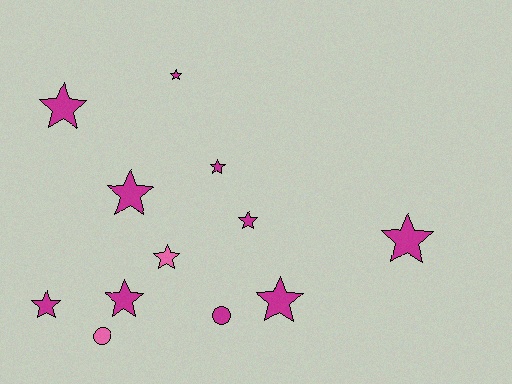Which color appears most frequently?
Magenta, with 10 objects.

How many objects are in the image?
There are 12 objects.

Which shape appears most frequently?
Star, with 10 objects.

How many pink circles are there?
There is 1 pink circle.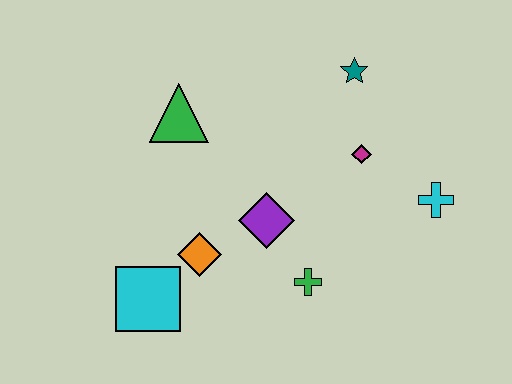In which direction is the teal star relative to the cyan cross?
The teal star is above the cyan cross.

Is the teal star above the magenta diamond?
Yes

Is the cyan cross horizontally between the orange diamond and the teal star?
No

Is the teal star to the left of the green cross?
No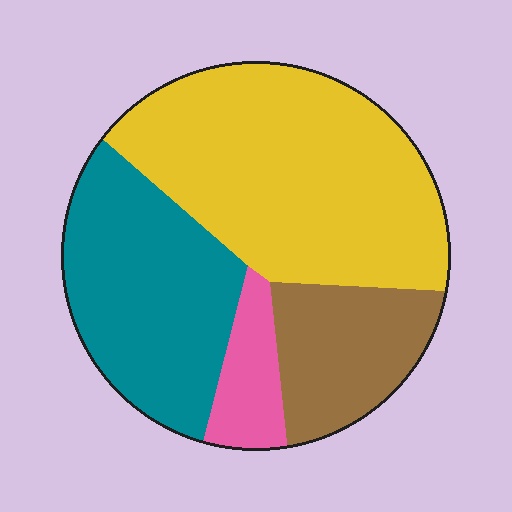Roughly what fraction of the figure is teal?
Teal takes up about one third (1/3) of the figure.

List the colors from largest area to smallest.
From largest to smallest: yellow, teal, brown, pink.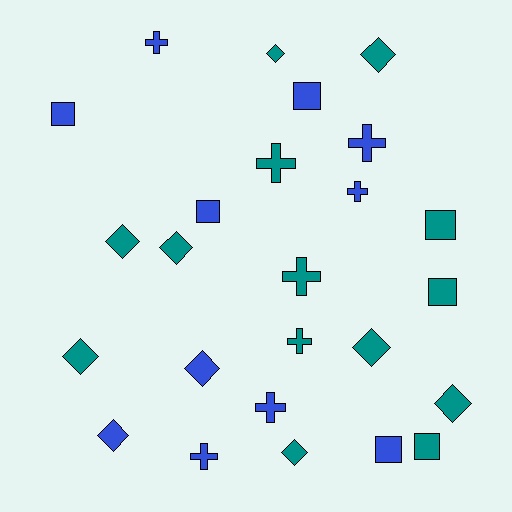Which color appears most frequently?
Teal, with 14 objects.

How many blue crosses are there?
There are 5 blue crosses.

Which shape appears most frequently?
Diamond, with 10 objects.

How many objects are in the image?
There are 25 objects.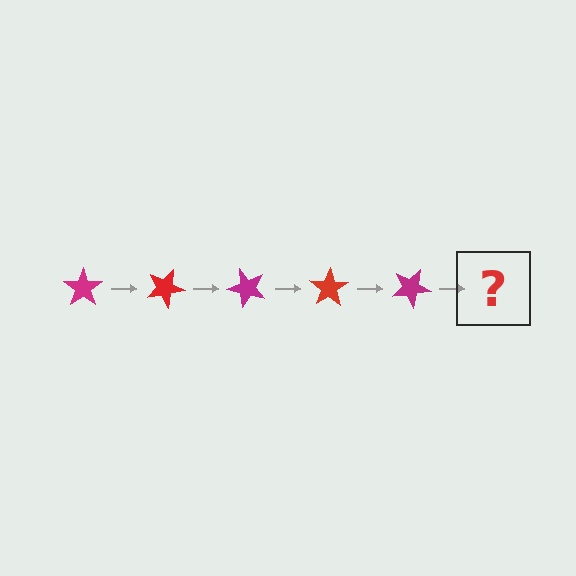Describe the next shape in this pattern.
It should be a red star, rotated 125 degrees from the start.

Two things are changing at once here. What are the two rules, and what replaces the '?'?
The two rules are that it rotates 25 degrees each step and the color cycles through magenta and red. The '?' should be a red star, rotated 125 degrees from the start.